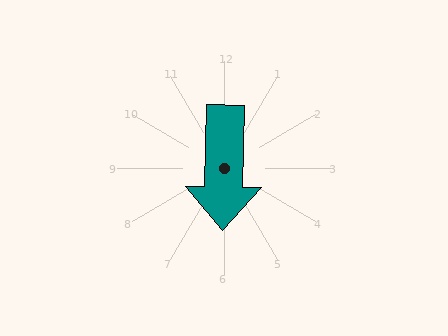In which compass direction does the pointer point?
South.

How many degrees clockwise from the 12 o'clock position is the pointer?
Approximately 181 degrees.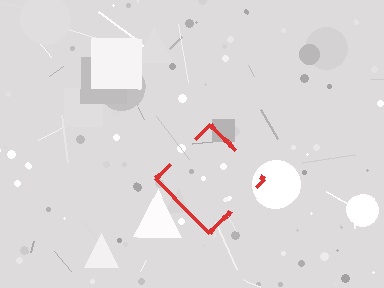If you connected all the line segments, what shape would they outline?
They would outline a diamond.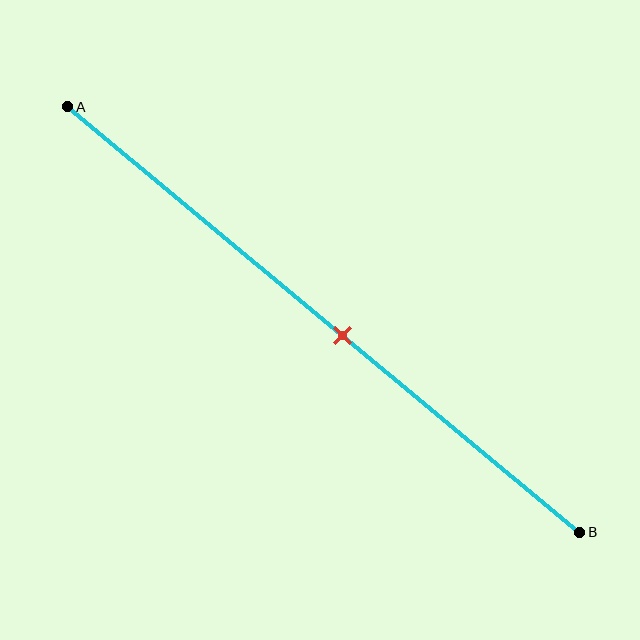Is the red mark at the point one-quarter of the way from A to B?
No, the mark is at about 55% from A, not at the 25% one-quarter point.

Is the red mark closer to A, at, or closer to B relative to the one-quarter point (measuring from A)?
The red mark is closer to point B than the one-quarter point of segment AB.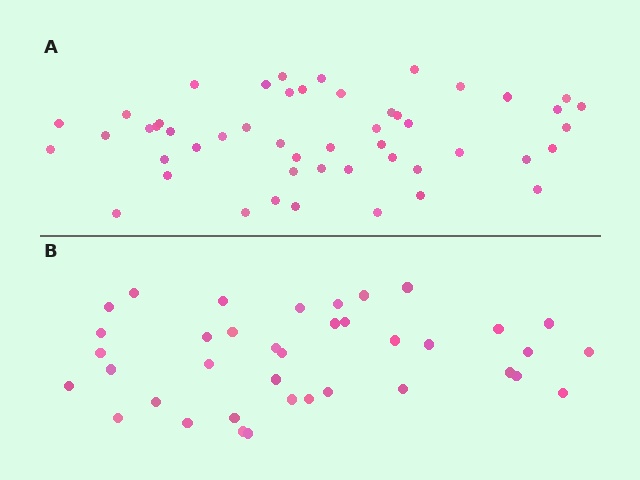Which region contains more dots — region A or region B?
Region A (the top region) has more dots.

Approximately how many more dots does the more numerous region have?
Region A has roughly 12 or so more dots than region B.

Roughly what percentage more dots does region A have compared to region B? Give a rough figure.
About 30% more.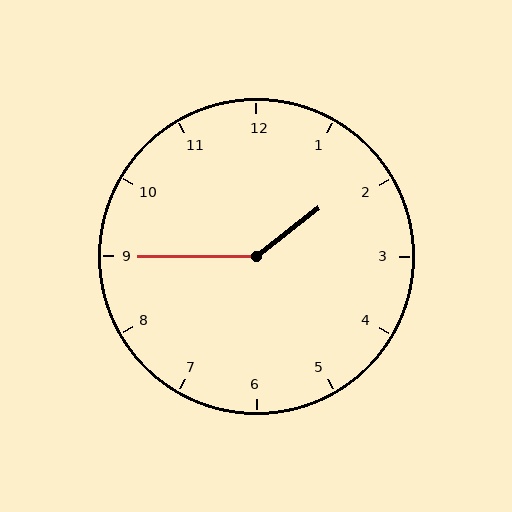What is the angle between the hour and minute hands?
Approximately 142 degrees.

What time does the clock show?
1:45.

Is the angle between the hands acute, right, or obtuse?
It is obtuse.